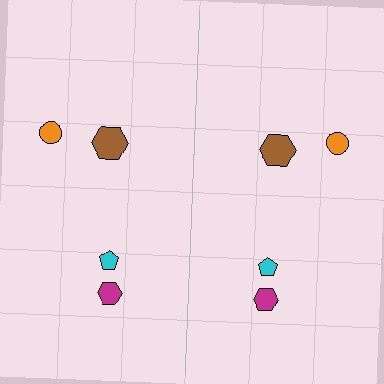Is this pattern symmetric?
Yes, this pattern has bilateral (reflection) symmetry.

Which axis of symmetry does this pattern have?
The pattern has a vertical axis of symmetry running through the center of the image.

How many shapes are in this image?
There are 8 shapes in this image.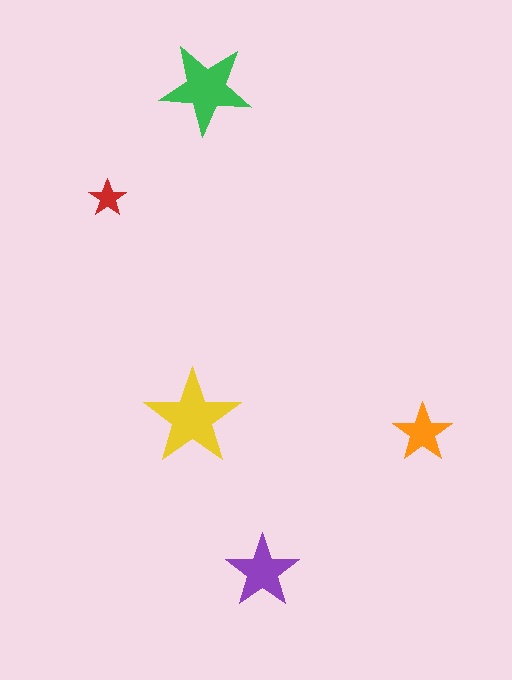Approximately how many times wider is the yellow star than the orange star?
About 1.5 times wider.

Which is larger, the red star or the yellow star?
The yellow one.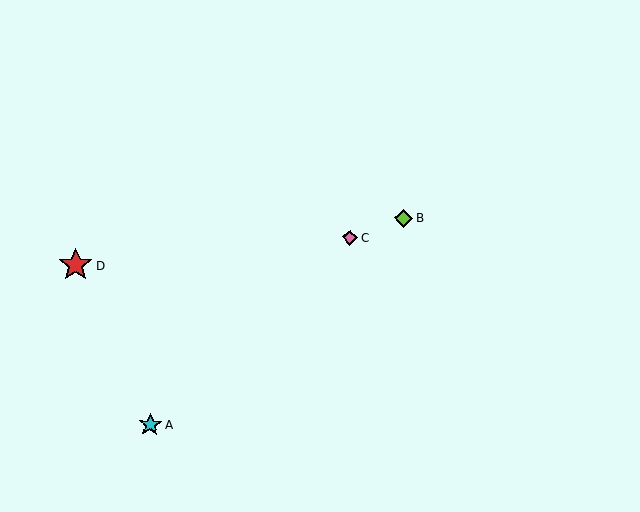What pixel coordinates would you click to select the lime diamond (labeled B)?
Click at (403, 218) to select the lime diamond B.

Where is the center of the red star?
The center of the red star is at (76, 265).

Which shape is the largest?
The red star (labeled D) is the largest.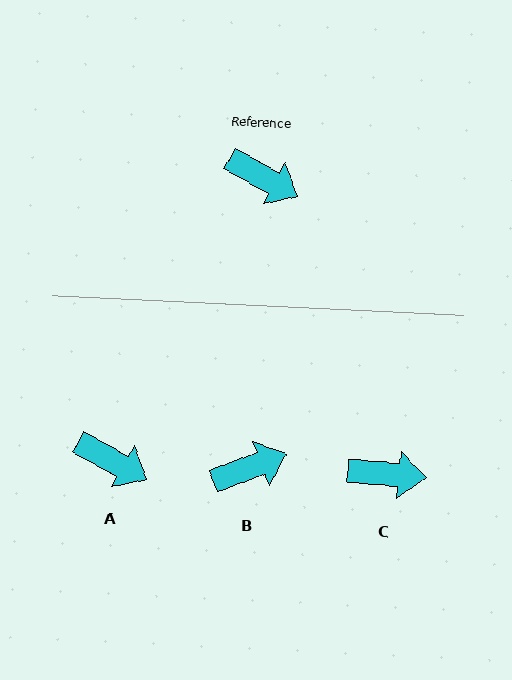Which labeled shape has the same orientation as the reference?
A.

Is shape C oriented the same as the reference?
No, it is off by about 24 degrees.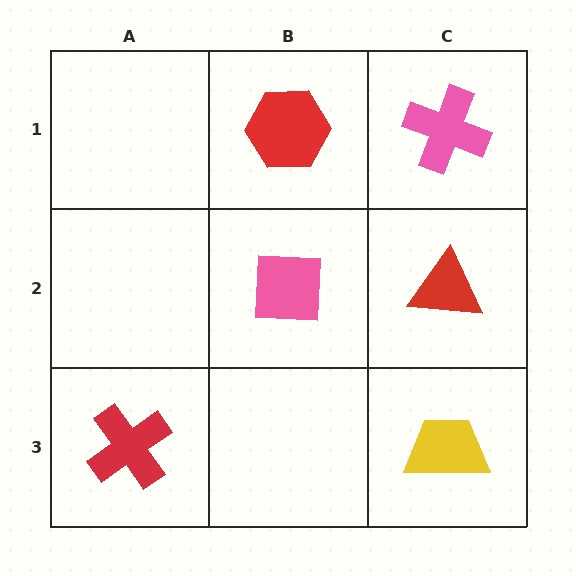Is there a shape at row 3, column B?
No, that cell is empty.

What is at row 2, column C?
A red triangle.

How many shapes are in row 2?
2 shapes.